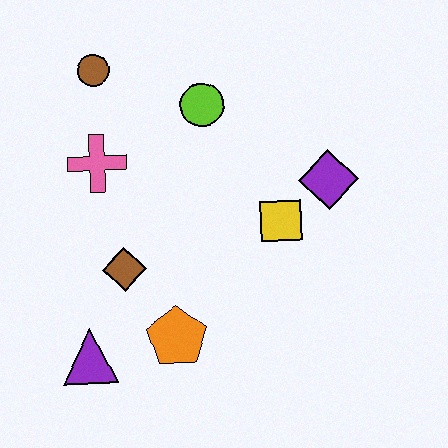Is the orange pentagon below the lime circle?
Yes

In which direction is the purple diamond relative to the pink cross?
The purple diamond is to the right of the pink cross.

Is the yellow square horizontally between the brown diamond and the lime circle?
No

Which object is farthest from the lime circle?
The purple triangle is farthest from the lime circle.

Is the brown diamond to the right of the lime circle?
No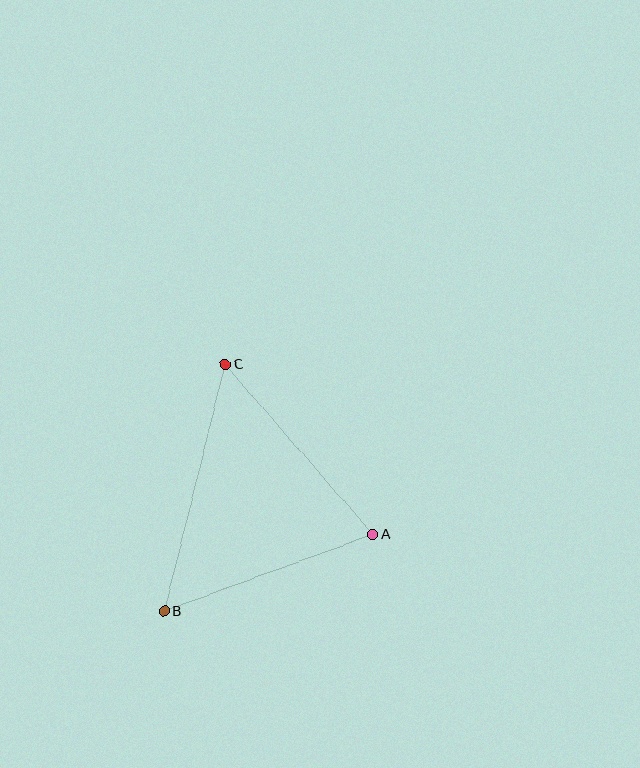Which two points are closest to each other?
Points A and B are closest to each other.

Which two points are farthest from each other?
Points B and C are farthest from each other.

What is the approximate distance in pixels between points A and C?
The distance between A and C is approximately 225 pixels.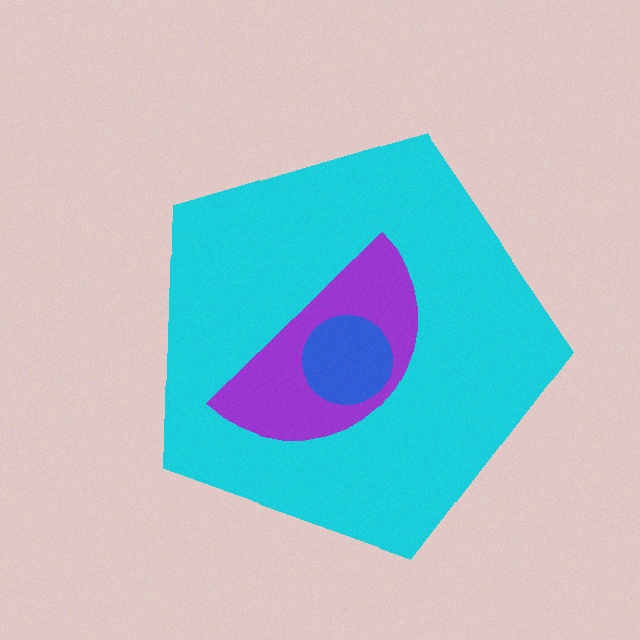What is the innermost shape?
The blue circle.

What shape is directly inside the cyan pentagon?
The purple semicircle.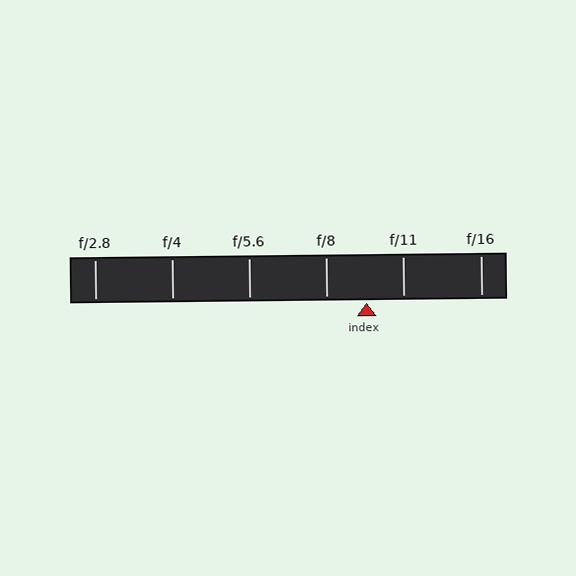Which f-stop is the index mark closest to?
The index mark is closest to f/11.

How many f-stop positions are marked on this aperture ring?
There are 6 f-stop positions marked.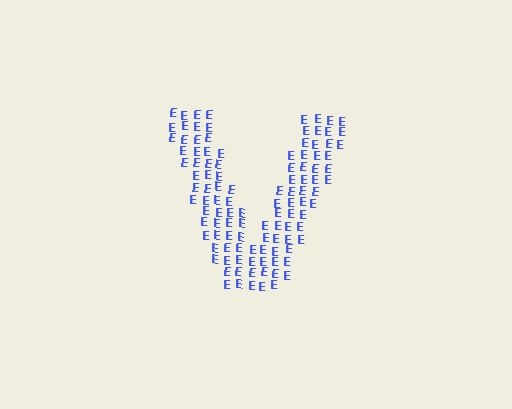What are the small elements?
The small elements are letter E's.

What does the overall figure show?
The overall figure shows the letter V.